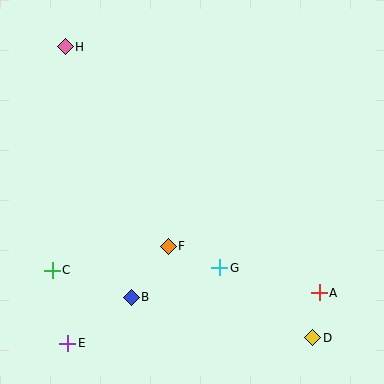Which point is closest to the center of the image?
Point F at (168, 246) is closest to the center.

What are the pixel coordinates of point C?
Point C is at (52, 270).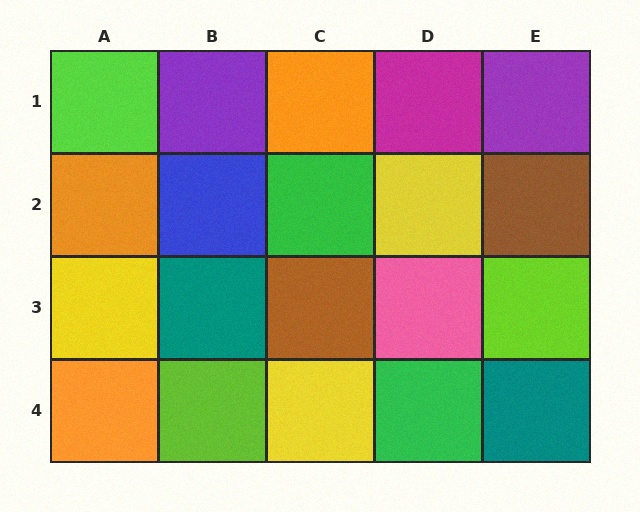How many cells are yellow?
3 cells are yellow.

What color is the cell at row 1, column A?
Lime.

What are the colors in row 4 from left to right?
Orange, lime, yellow, green, teal.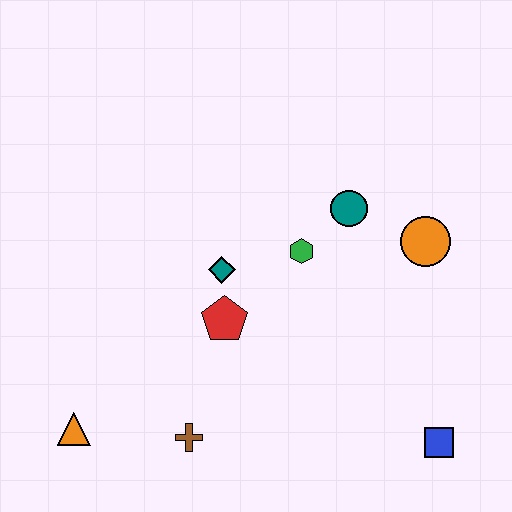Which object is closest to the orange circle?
The teal circle is closest to the orange circle.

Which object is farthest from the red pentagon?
The blue square is farthest from the red pentagon.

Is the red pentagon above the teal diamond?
No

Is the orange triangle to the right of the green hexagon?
No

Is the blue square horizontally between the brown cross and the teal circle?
No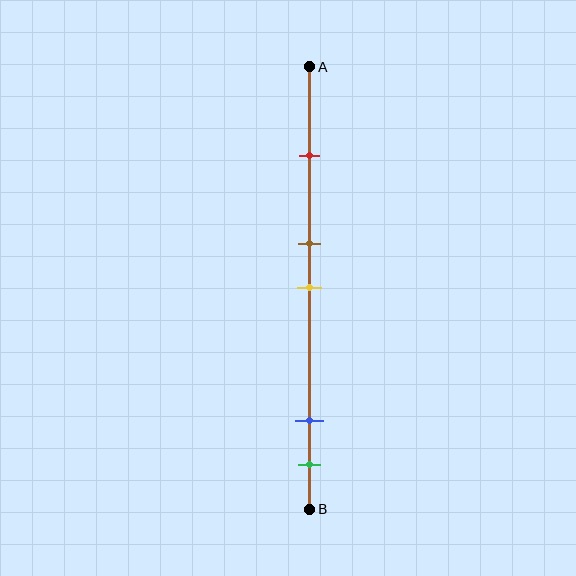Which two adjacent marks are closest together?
The brown and yellow marks are the closest adjacent pair.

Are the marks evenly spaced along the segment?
No, the marks are not evenly spaced.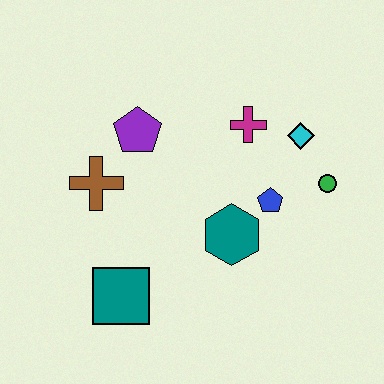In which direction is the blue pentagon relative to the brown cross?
The blue pentagon is to the right of the brown cross.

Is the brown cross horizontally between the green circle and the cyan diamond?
No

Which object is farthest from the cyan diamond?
The teal square is farthest from the cyan diamond.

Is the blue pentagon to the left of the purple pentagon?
No